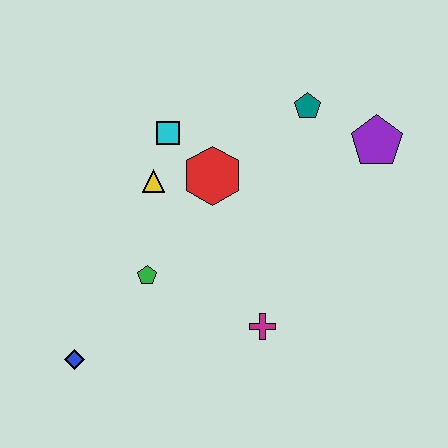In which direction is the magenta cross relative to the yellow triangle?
The magenta cross is below the yellow triangle.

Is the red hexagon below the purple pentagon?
Yes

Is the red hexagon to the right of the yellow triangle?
Yes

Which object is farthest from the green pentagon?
The purple pentagon is farthest from the green pentagon.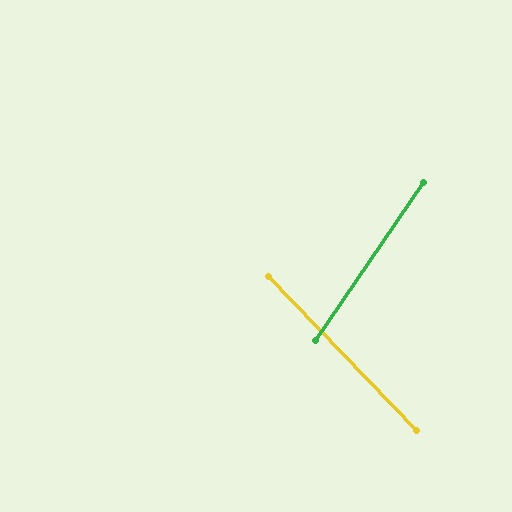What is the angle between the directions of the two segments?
Approximately 78 degrees.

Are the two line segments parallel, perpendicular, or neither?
Neither parallel nor perpendicular — they differ by about 78°.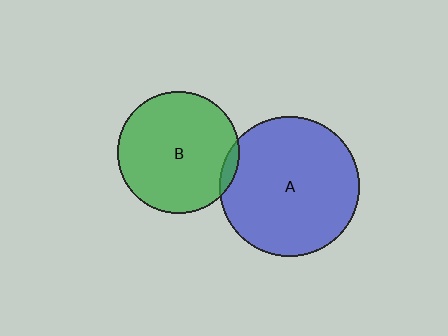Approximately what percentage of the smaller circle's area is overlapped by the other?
Approximately 5%.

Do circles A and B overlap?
Yes.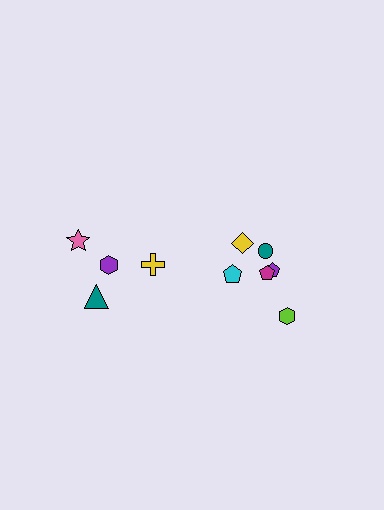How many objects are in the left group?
There are 4 objects.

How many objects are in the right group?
There are 6 objects.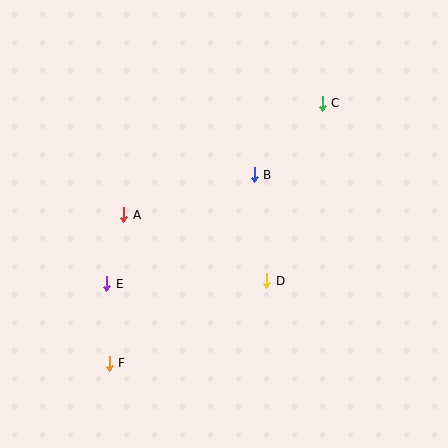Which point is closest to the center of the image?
Point B at (254, 175) is closest to the center.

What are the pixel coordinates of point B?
Point B is at (254, 175).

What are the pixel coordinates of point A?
Point A is at (124, 215).